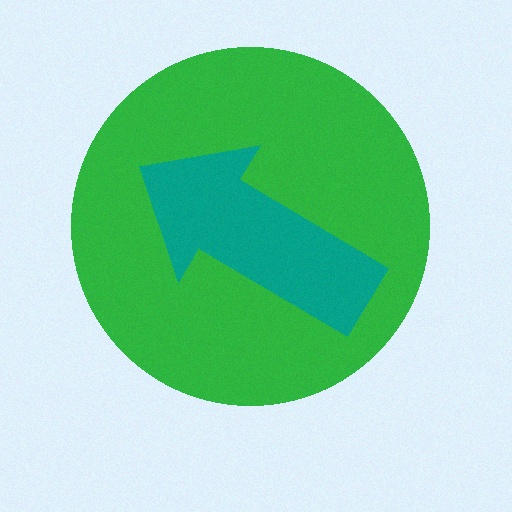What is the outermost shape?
The green circle.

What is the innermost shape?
The teal arrow.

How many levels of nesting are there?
2.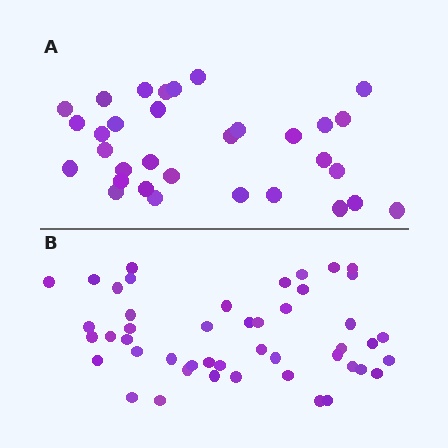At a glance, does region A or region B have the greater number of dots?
Region B (the bottom region) has more dots.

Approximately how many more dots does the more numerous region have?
Region B has approximately 15 more dots than region A.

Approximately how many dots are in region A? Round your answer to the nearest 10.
About 30 dots. (The exact count is 32, which rounds to 30.)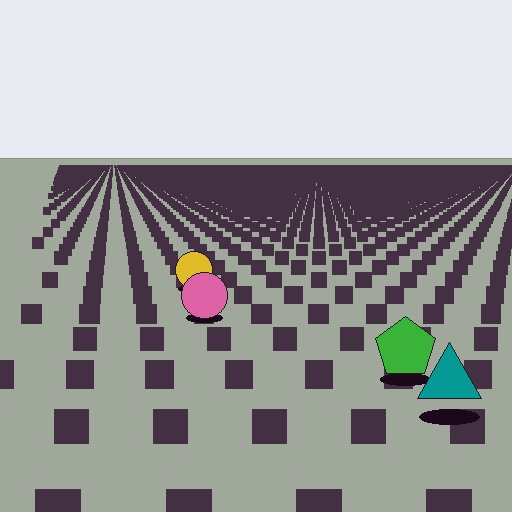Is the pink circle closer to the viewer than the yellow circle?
Yes. The pink circle is closer — you can tell from the texture gradient: the ground texture is coarser near it.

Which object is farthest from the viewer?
The yellow circle is farthest from the viewer. It appears smaller and the ground texture around it is denser.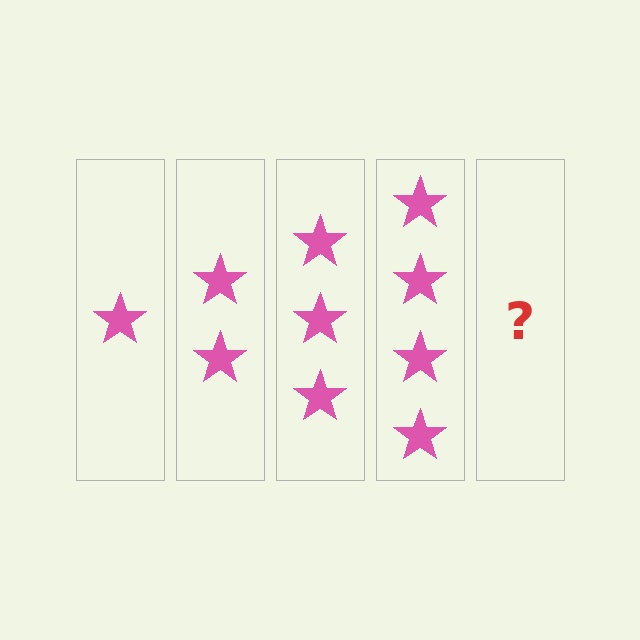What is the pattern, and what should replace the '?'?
The pattern is that each step adds one more star. The '?' should be 5 stars.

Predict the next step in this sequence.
The next step is 5 stars.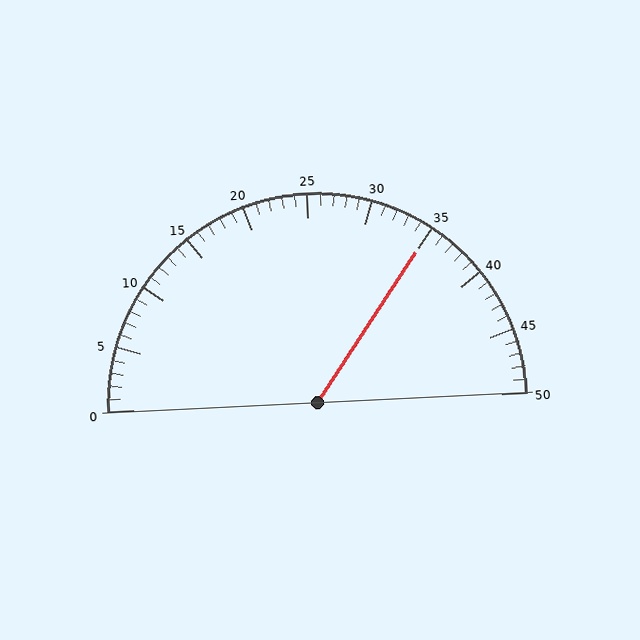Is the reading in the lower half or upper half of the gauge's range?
The reading is in the upper half of the range (0 to 50).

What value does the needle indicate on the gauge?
The needle indicates approximately 35.